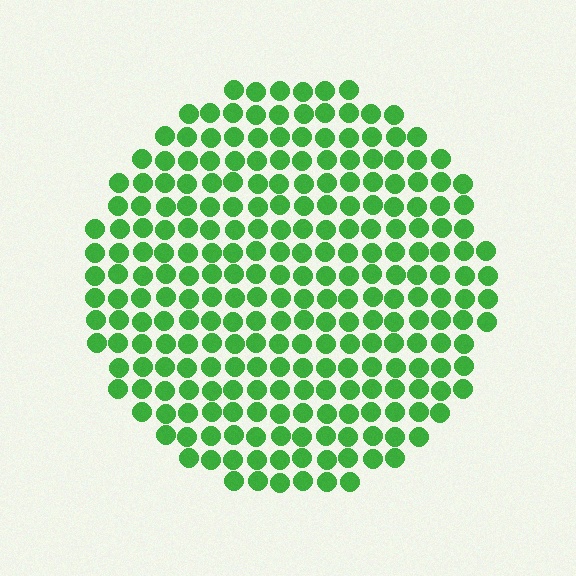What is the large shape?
The large shape is a circle.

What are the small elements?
The small elements are circles.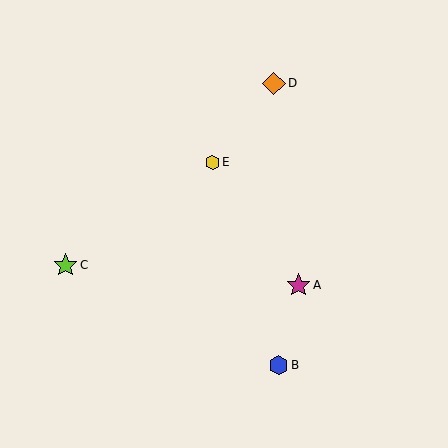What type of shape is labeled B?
Shape B is a blue hexagon.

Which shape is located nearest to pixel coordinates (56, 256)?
The lime star (labeled C) at (66, 265) is nearest to that location.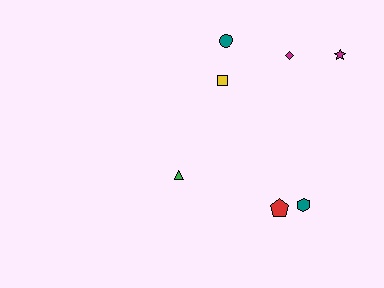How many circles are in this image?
There is 1 circle.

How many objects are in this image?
There are 7 objects.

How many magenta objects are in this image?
There are 2 magenta objects.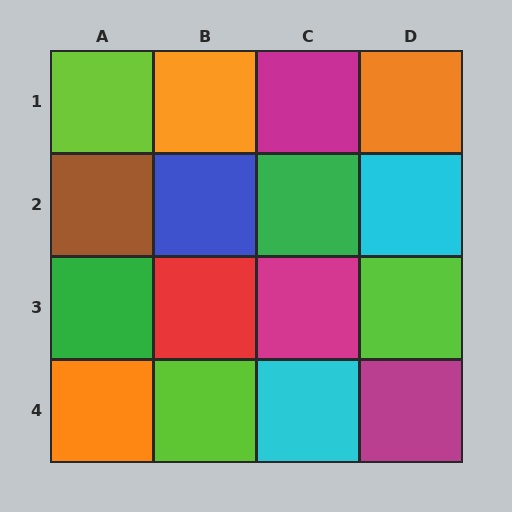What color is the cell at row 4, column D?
Magenta.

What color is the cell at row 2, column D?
Cyan.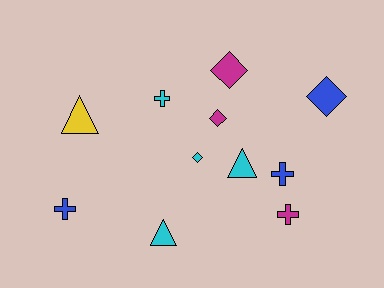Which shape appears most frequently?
Diamond, with 4 objects.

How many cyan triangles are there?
There are 2 cyan triangles.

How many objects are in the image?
There are 11 objects.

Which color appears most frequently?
Cyan, with 4 objects.